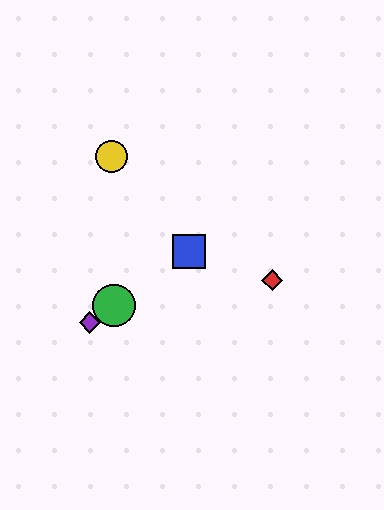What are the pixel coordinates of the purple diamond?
The purple diamond is at (90, 323).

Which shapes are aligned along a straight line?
The blue square, the green circle, the purple diamond are aligned along a straight line.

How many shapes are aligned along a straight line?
3 shapes (the blue square, the green circle, the purple diamond) are aligned along a straight line.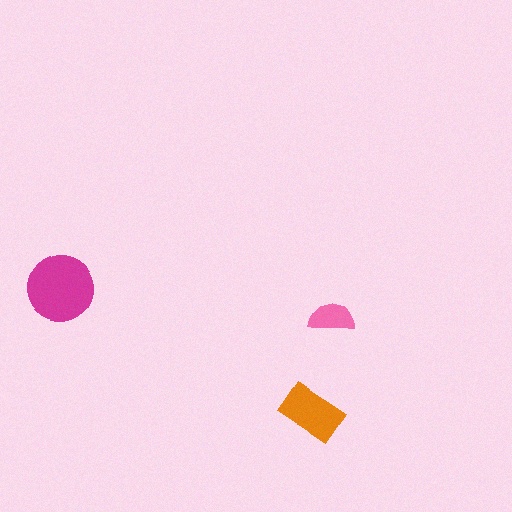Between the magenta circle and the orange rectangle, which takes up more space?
The magenta circle.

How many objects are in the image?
There are 3 objects in the image.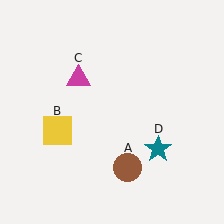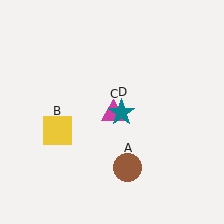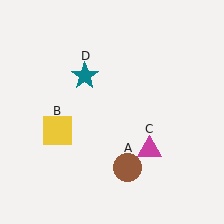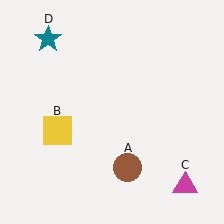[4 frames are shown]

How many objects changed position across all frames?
2 objects changed position: magenta triangle (object C), teal star (object D).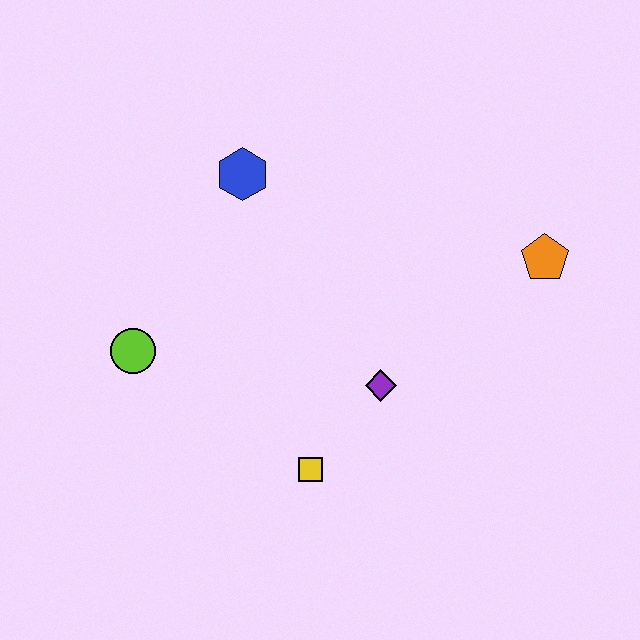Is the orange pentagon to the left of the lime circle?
No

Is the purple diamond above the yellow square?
Yes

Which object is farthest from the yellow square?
The orange pentagon is farthest from the yellow square.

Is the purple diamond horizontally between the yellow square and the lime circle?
No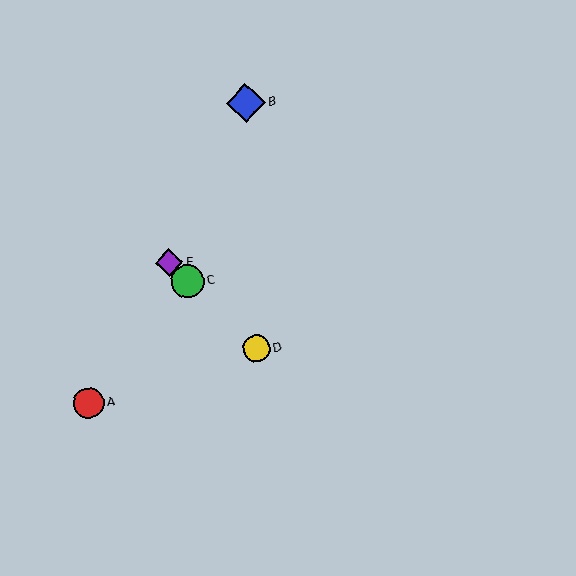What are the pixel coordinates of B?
Object B is at (246, 103).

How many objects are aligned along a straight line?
3 objects (C, D, E) are aligned along a straight line.